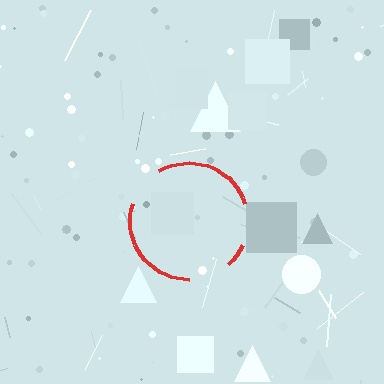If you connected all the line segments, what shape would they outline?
They would outline a circle.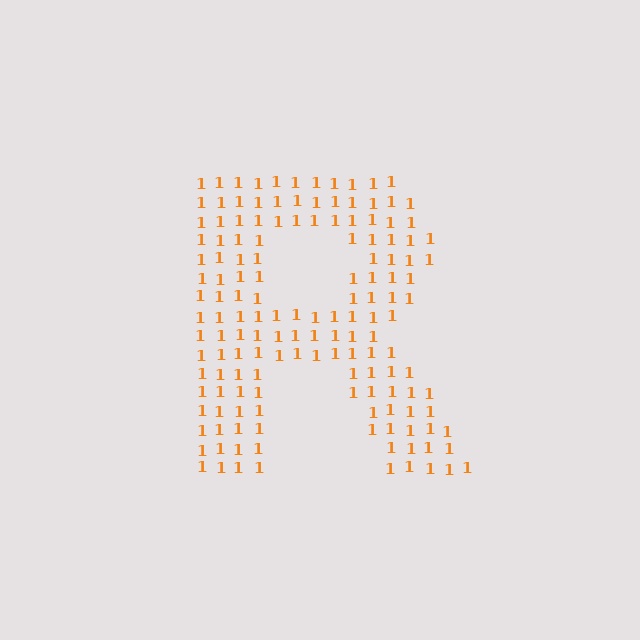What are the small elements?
The small elements are digit 1's.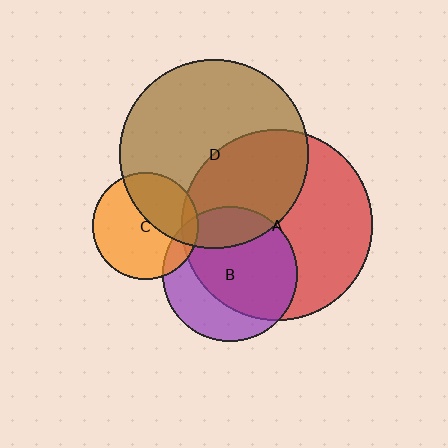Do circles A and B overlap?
Yes.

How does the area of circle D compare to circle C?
Approximately 3.2 times.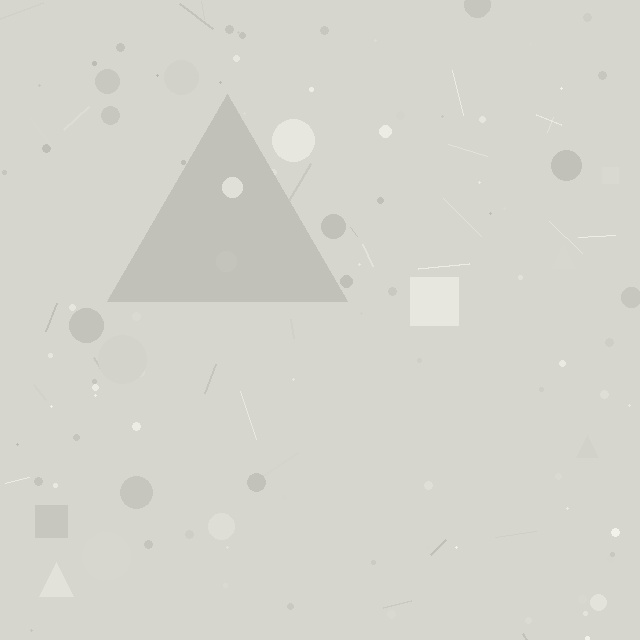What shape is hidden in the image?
A triangle is hidden in the image.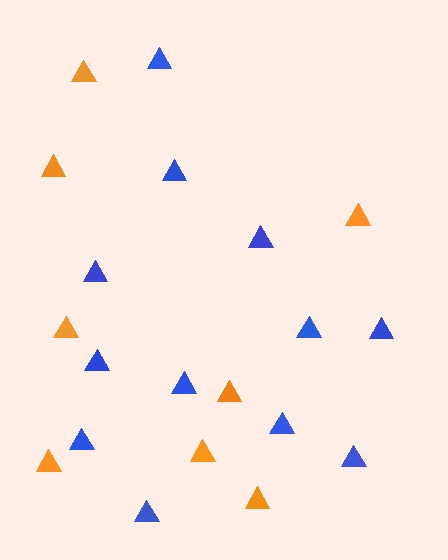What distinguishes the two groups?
There are 2 groups: one group of blue triangles (12) and one group of orange triangles (8).